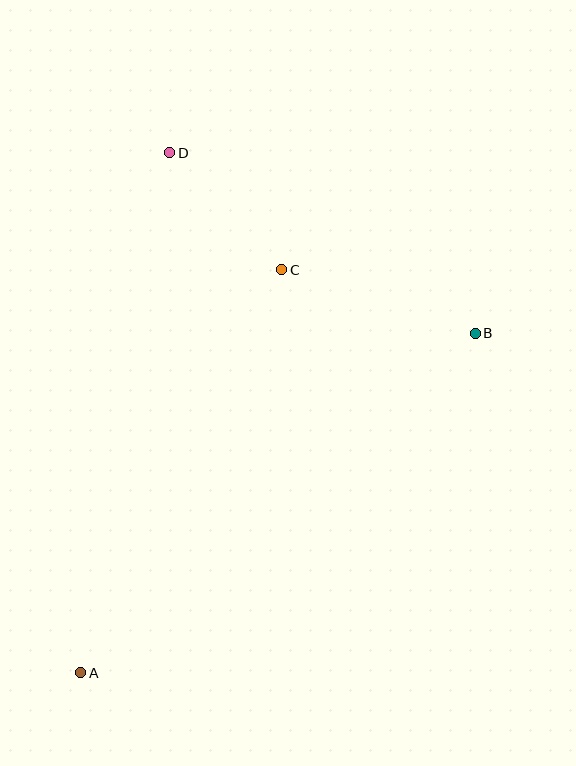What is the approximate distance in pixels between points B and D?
The distance between B and D is approximately 355 pixels.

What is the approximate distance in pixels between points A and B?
The distance between A and B is approximately 521 pixels.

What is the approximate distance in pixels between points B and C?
The distance between B and C is approximately 204 pixels.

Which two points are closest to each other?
Points C and D are closest to each other.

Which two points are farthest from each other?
Points A and D are farthest from each other.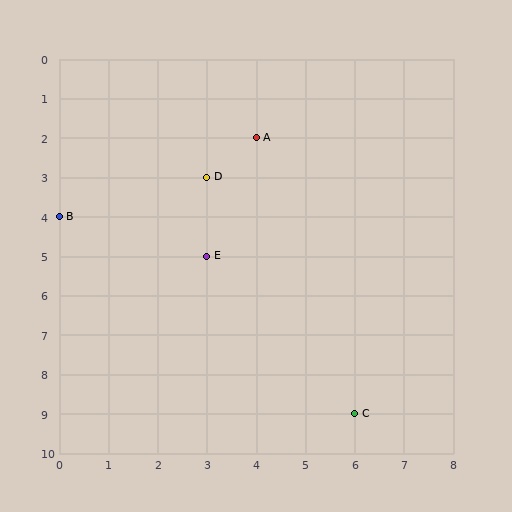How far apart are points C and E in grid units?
Points C and E are 3 columns and 4 rows apart (about 5.0 grid units diagonally).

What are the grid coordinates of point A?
Point A is at grid coordinates (4, 2).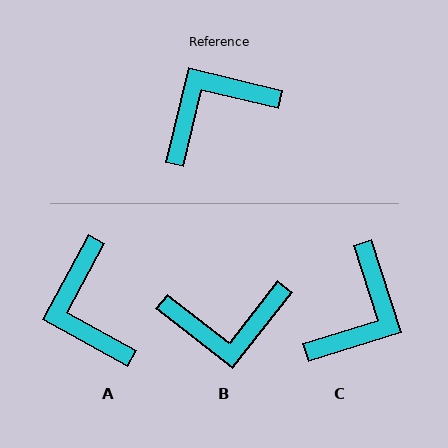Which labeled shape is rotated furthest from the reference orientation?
B, about 156 degrees away.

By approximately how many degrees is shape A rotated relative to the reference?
Approximately 75 degrees counter-clockwise.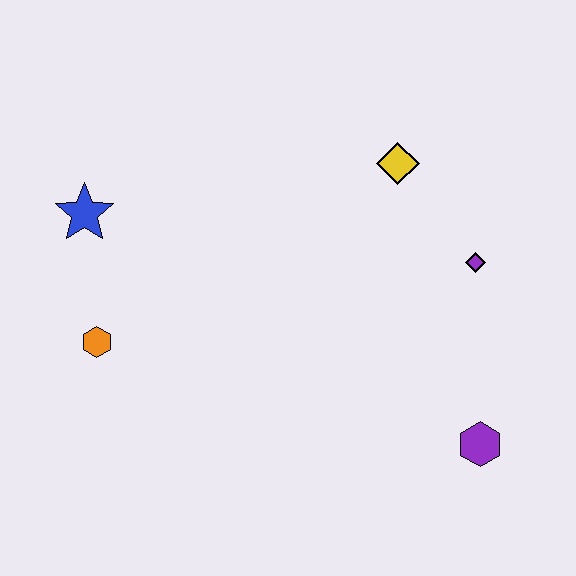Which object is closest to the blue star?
The orange hexagon is closest to the blue star.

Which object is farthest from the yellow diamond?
The orange hexagon is farthest from the yellow diamond.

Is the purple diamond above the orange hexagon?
Yes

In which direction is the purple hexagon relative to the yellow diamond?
The purple hexagon is below the yellow diamond.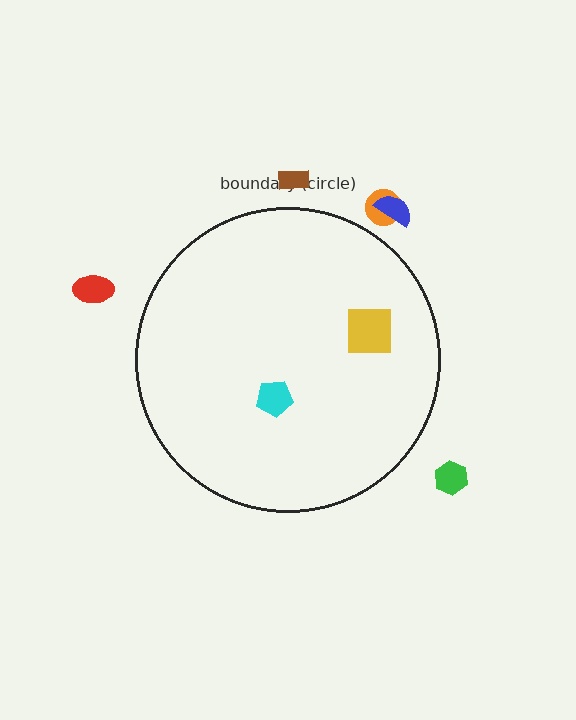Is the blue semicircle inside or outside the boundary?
Outside.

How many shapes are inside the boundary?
2 inside, 5 outside.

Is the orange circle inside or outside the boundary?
Outside.